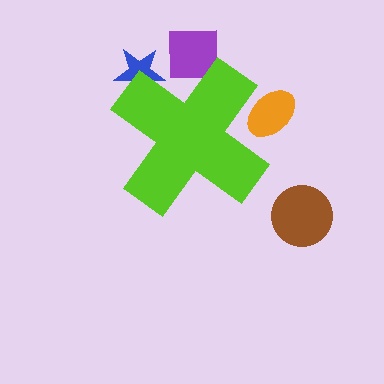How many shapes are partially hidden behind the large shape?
3 shapes are partially hidden.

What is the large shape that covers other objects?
A lime cross.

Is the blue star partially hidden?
Yes, the blue star is partially hidden behind the lime cross.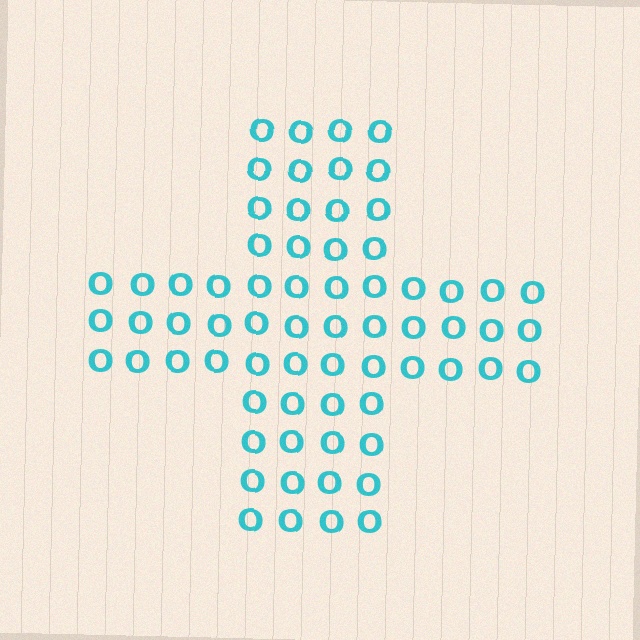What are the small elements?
The small elements are letter O's.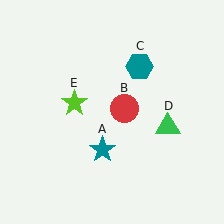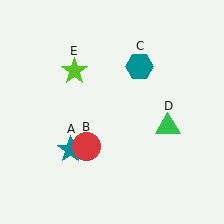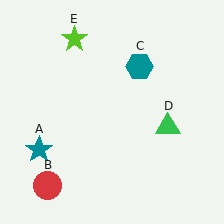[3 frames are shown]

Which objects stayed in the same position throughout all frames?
Teal hexagon (object C) and green triangle (object D) remained stationary.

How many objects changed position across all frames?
3 objects changed position: teal star (object A), red circle (object B), lime star (object E).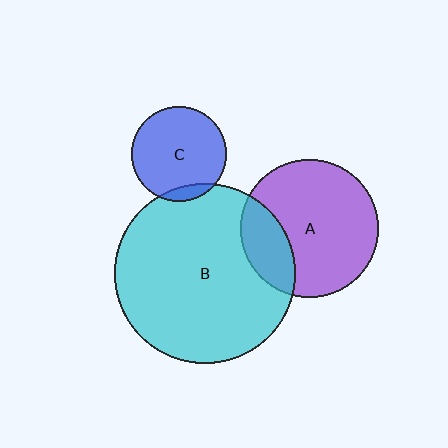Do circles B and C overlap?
Yes.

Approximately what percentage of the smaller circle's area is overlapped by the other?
Approximately 10%.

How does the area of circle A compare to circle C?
Approximately 2.1 times.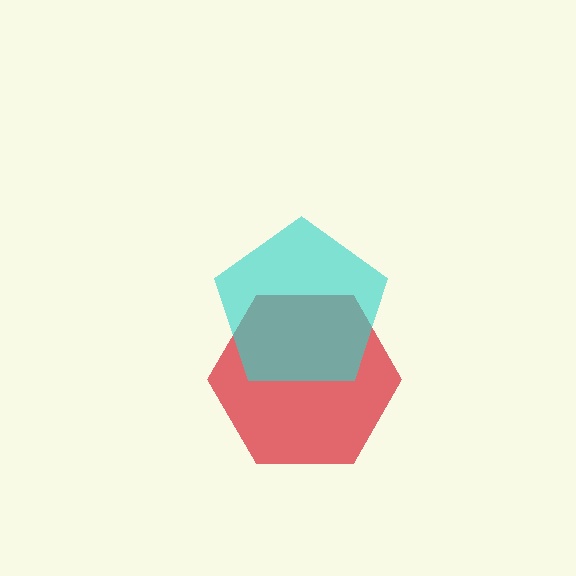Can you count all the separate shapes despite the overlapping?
Yes, there are 2 separate shapes.